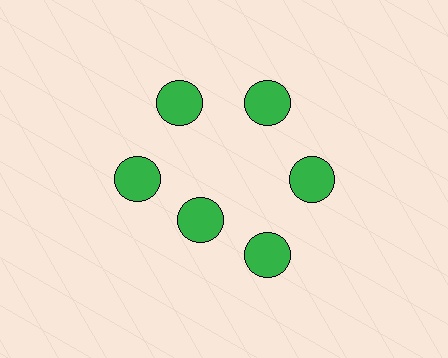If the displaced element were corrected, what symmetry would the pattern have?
It would have 6-fold rotational symmetry — the pattern would map onto itself every 60 degrees.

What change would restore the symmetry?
The symmetry would be restored by moving it outward, back onto the ring so that all 6 circles sit at equal angles and equal distance from the center.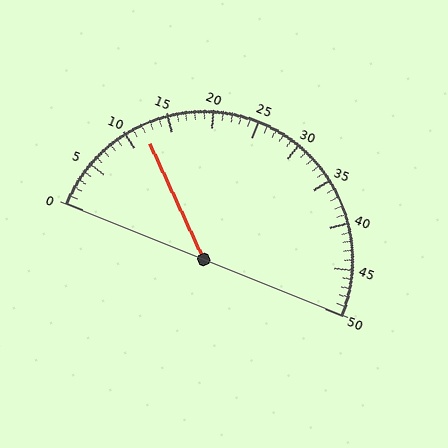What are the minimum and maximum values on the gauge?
The gauge ranges from 0 to 50.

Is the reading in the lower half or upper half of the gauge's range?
The reading is in the lower half of the range (0 to 50).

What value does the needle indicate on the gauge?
The needle indicates approximately 12.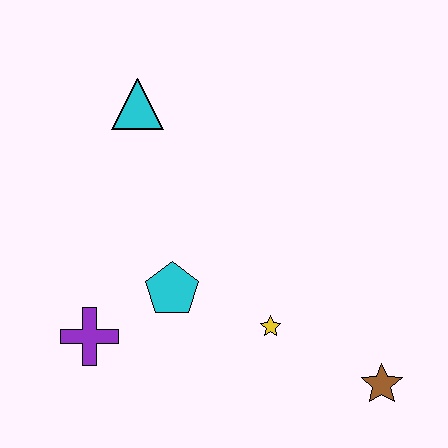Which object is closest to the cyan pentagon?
The purple cross is closest to the cyan pentagon.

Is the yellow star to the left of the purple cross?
No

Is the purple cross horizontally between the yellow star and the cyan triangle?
No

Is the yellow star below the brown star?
No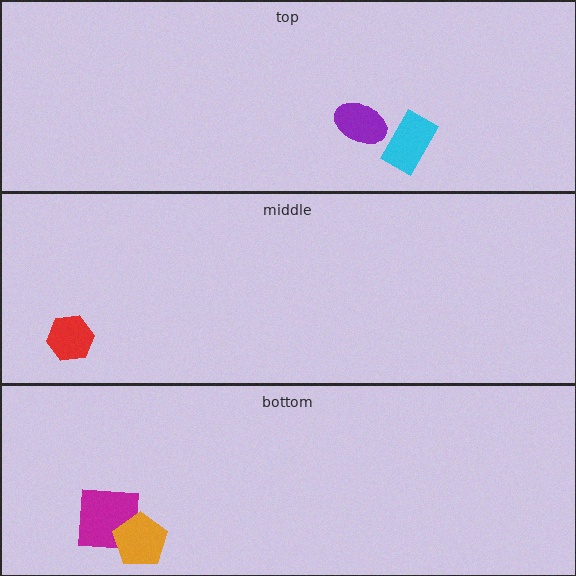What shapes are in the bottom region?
The magenta square, the orange pentagon.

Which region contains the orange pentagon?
The bottom region.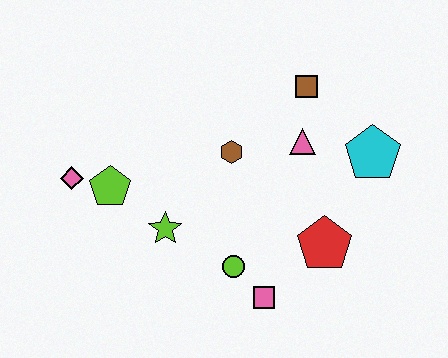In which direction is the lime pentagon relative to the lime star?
The lime pentagon is to the left of the lime star.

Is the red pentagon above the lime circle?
Yes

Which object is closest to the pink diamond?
The lime pentagon is closest to the pink diamond.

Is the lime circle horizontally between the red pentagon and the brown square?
No